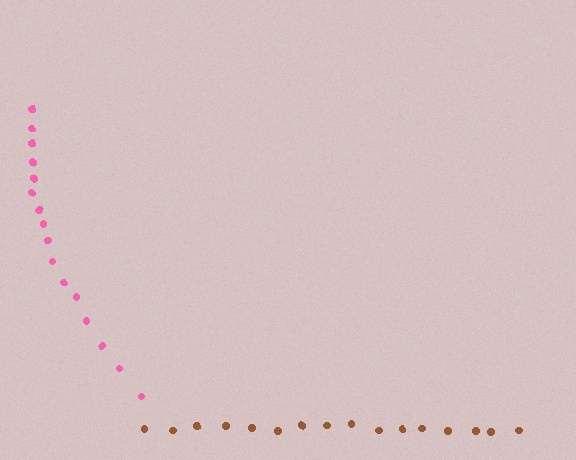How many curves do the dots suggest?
There are 2 distinct paths.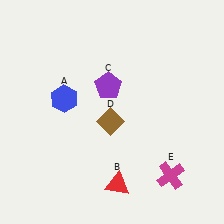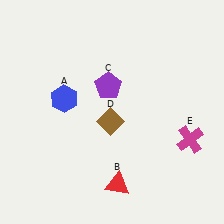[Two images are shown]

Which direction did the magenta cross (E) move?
The magenta cross (E) moved up.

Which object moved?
The magenta cross (E) moved up.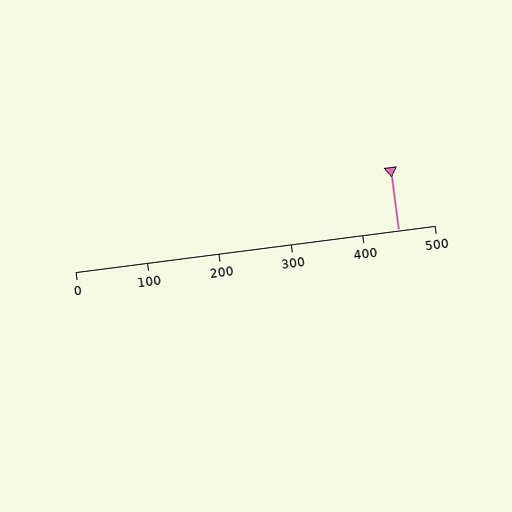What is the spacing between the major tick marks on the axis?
The major ticks are spaced 100 apart.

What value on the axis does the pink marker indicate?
The marker indicates approximately 450.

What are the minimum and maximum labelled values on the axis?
The axis runs from 0 to 500.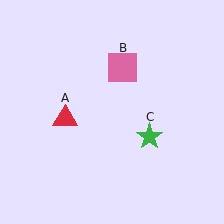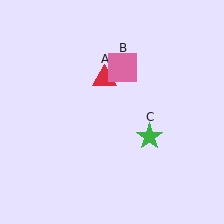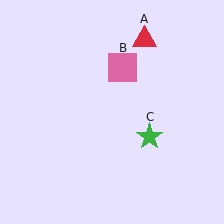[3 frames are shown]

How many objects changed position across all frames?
1 object changed position: red triangle (object A).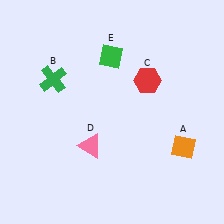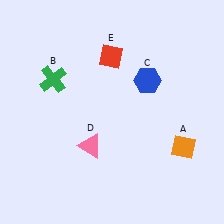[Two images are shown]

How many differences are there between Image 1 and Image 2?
There are 2 differences between the two images.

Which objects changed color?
C changed from red to blue. E changed from green to red.